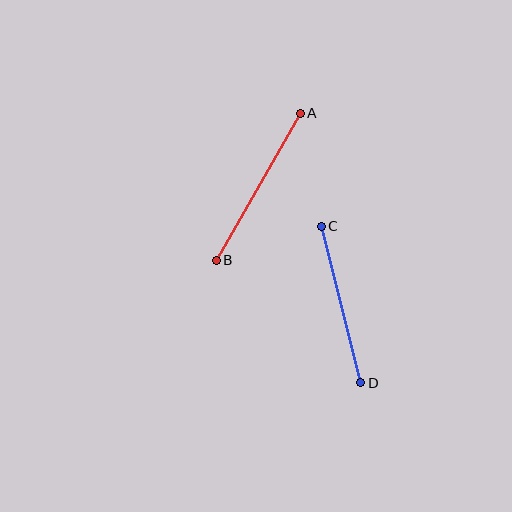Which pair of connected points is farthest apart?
Points A and B are farthest apart.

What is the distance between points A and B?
The distance is approximately 169 pixels.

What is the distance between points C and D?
The distance is approximately 161 pixels.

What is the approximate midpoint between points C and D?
The midpoint is at approximately (341, 305) pixels.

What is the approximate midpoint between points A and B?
The midpoint is at approximately (258, 187) pixels.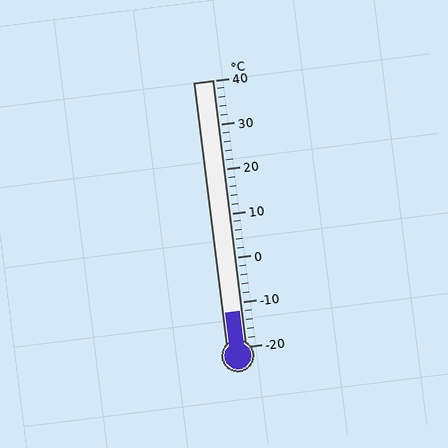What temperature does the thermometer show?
The thermometer shows approximately -12°C.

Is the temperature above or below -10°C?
The temperature is below -10°C.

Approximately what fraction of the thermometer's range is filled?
The thermometer is filled to approximately 15% of its range.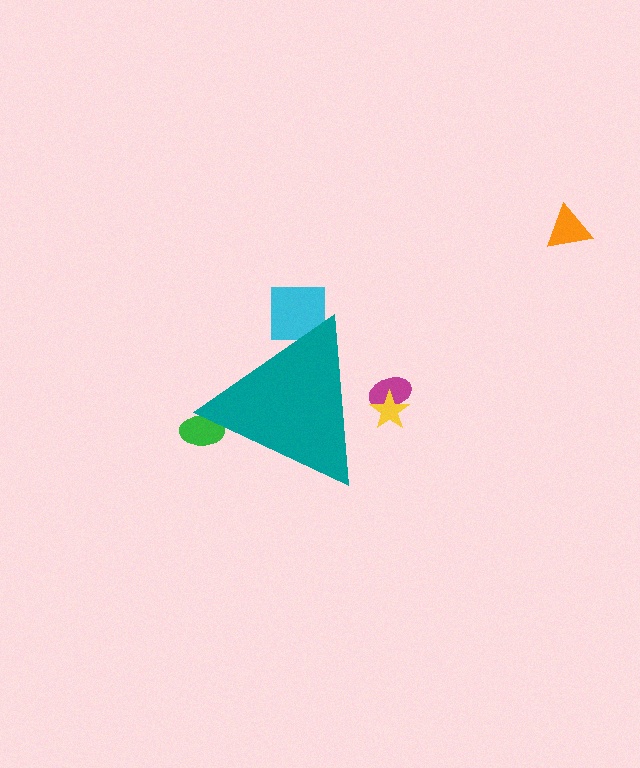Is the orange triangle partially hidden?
No, the orange triangle is fully visible.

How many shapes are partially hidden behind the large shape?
4 shapes are partially hidden.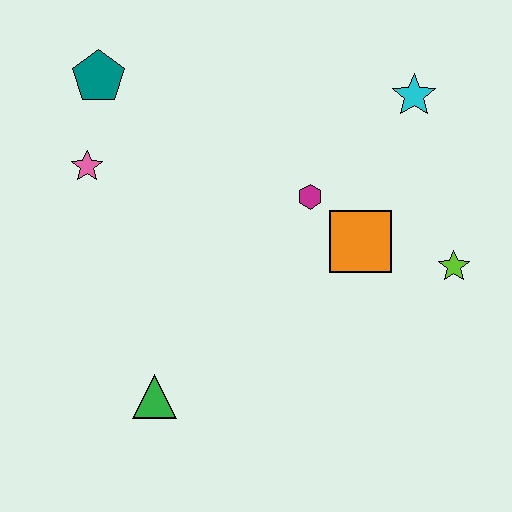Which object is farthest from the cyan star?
The green triangle is farthest from the cyan star.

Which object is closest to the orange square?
The magenta hexagon is closest to the orange square.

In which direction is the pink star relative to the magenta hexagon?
The pink star is to the left of the magenta hexagon.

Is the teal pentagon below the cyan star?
No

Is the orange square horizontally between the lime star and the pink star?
Yes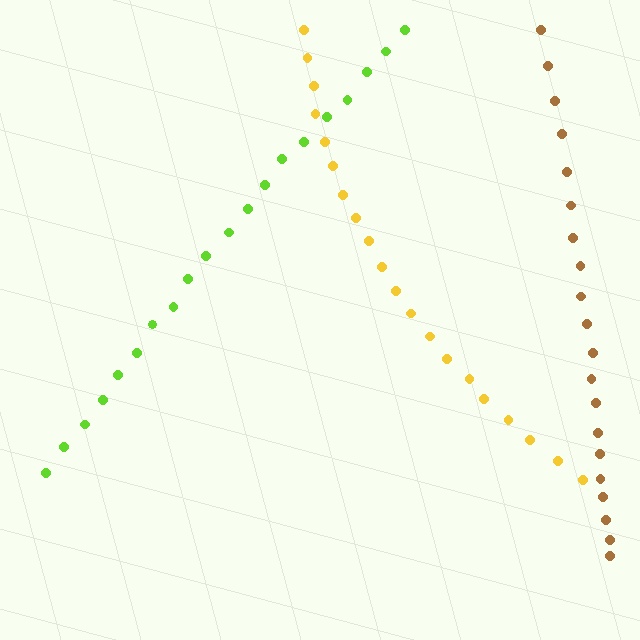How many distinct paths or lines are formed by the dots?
There are 3 distinct paths.